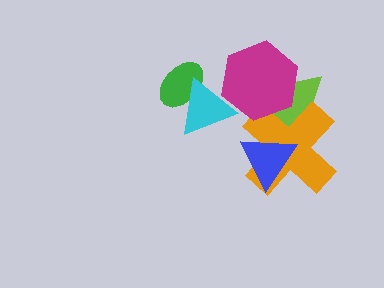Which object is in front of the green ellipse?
The cyan triangle is in front of the green ellipse.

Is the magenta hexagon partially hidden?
Yes, it is partially covered by another shape.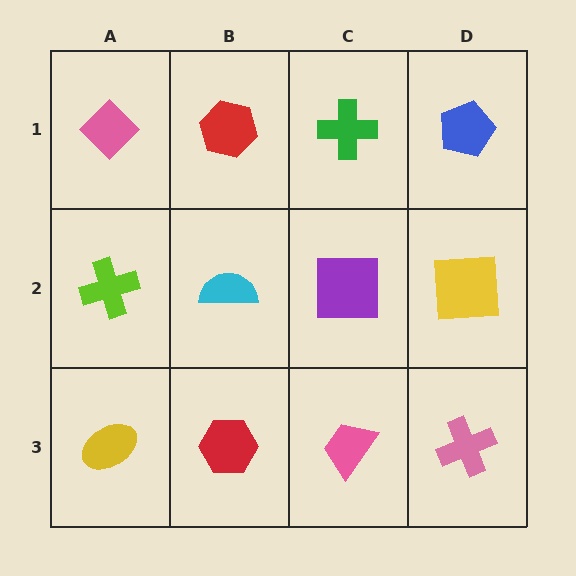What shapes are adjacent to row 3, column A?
A lime cross (row 2, column A), a red hexagon (row 3, column B).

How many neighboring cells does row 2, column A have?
3.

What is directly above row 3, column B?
A cyan semicircle.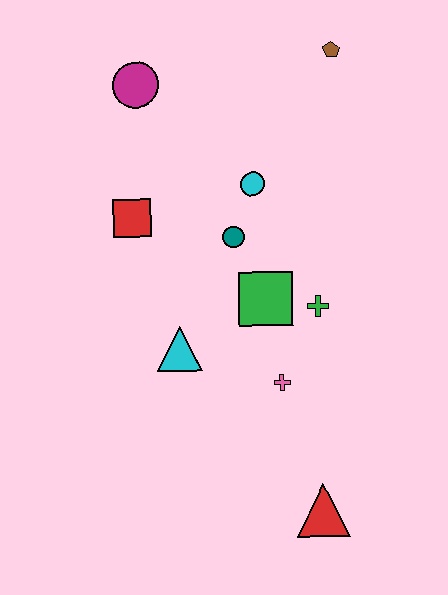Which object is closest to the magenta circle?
The red square is closest to the magenta circle.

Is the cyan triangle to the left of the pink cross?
Yes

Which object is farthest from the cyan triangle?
The brown pentagon is farthest from the cyan triangle.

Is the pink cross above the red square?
No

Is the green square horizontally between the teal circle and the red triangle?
Yes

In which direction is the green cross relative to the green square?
The green cross is to the right of the green square.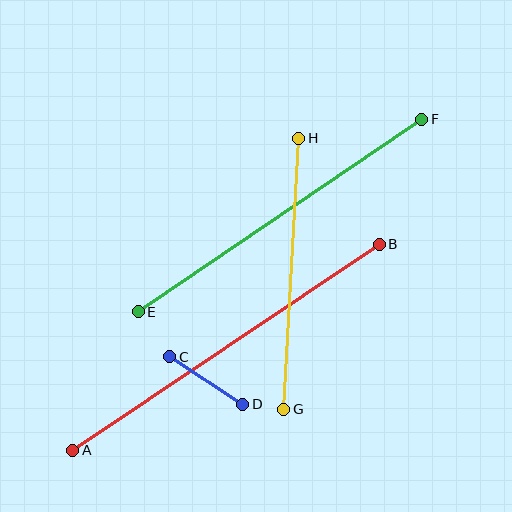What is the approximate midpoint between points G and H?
The midpoint is at approximately (291, 274) pixels.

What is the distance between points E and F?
The distance is approximately 343 pixels.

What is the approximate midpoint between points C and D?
The midpoint is at approximately (206, 381) pixels.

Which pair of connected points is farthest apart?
Points A and B are farthest apart.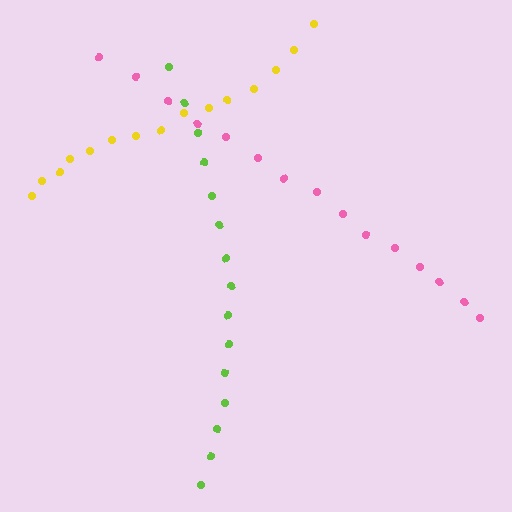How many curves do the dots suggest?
There are 3 distinct paths.